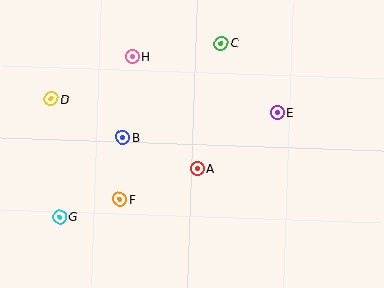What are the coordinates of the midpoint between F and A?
The midpoint between F and A is at (158, 184).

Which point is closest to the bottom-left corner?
Point G is closest to the bottom-left corner.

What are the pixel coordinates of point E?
Point E is at (277, 112).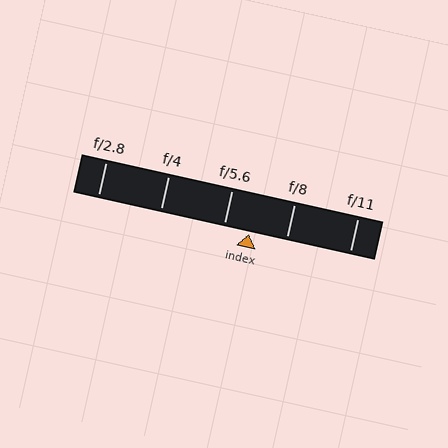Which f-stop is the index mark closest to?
The index mark is closest to f/5.6.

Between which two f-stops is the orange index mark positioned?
The index mark is between f/5.6 and f/8.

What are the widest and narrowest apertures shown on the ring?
The widest aperture shown is f/2.8 and the narrowest is f/11.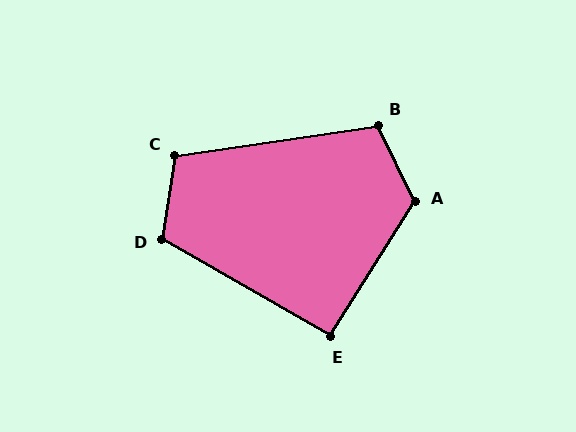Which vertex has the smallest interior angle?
E, at approximately 92 degrees.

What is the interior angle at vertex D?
Approximately 111 degrees (obtuse).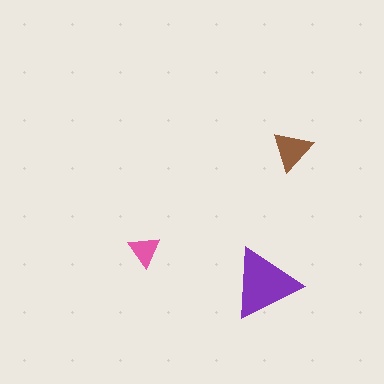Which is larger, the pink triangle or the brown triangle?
The brown one.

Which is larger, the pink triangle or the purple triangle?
The purple one.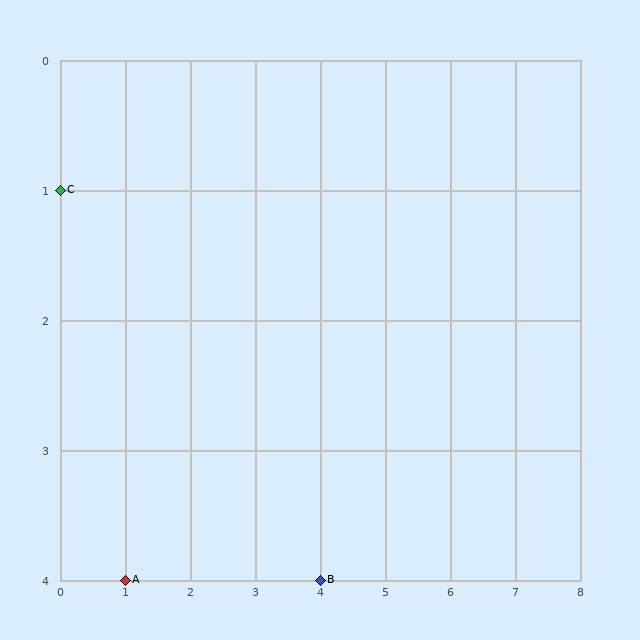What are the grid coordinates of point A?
Point A is at grid coordinates (1, 4).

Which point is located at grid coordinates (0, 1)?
Point C is at (0, 1).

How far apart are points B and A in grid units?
Points B and A are 3 columns apart.